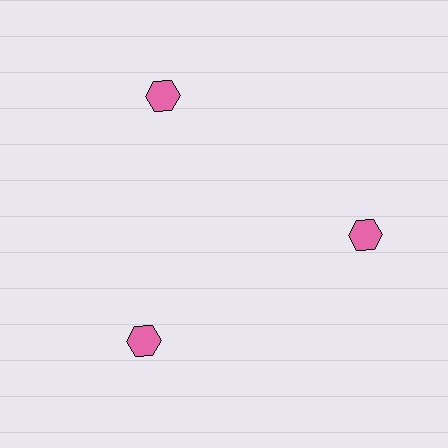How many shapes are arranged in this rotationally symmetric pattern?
There are 3 shapes, arranged in 3 groups of 1.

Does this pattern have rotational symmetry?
Yes, this pattern has 3-fold rotational symmetry. It looks the same after rotating 120 degrees around the center.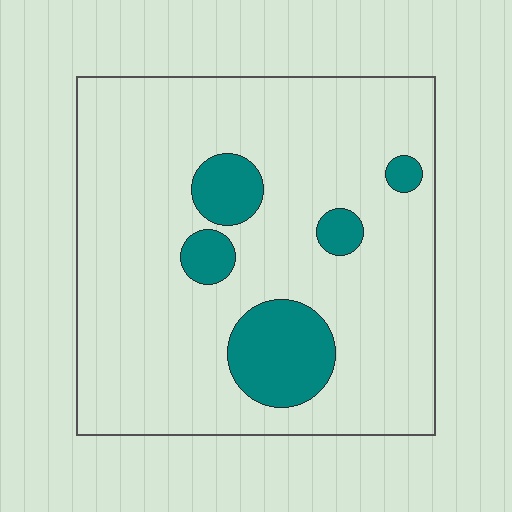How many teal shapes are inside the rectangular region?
5.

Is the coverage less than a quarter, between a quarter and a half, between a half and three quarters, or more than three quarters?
Less than a quarter.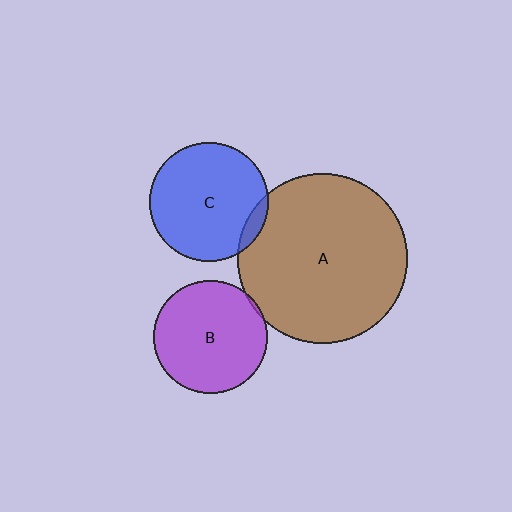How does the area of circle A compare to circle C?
Approximately 2.0 times.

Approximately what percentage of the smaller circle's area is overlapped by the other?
Approximately 5%.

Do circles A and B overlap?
Yes.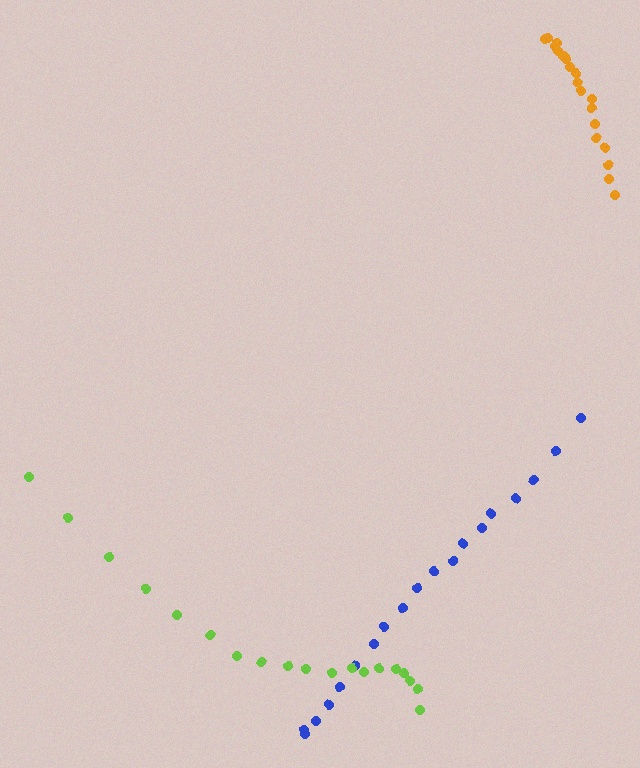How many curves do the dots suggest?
There are 3 distinct paths.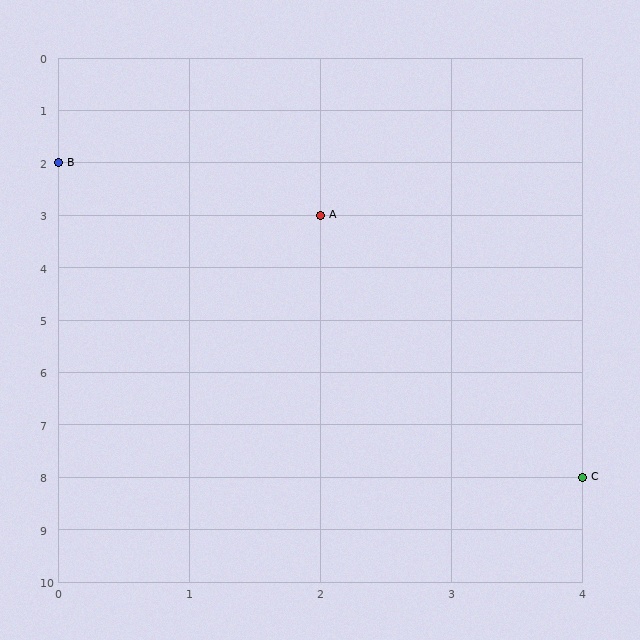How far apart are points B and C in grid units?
Points B and C are 4 columns and 6 rows apart (about 7.2 grid units diagonally).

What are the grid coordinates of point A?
Point A is at grid coordinates (2, 3).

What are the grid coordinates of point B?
Point B is at grid coordinates (0, 2).